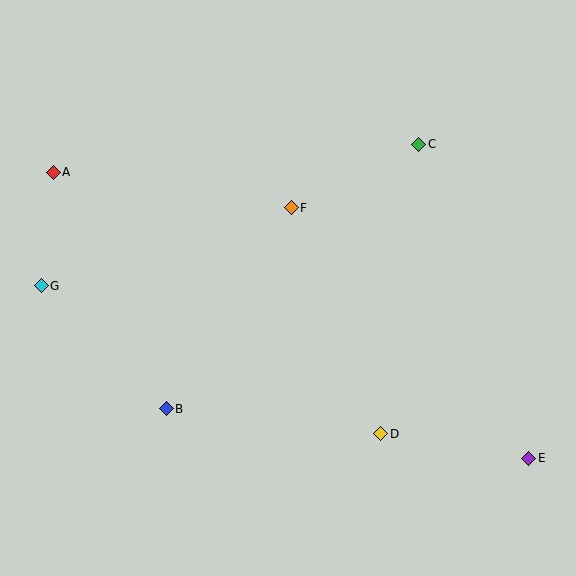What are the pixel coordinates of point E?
Point E is at (529, 458).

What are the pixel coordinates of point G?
Point G is at (41, 286).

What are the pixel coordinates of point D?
Point D is at (381, 434).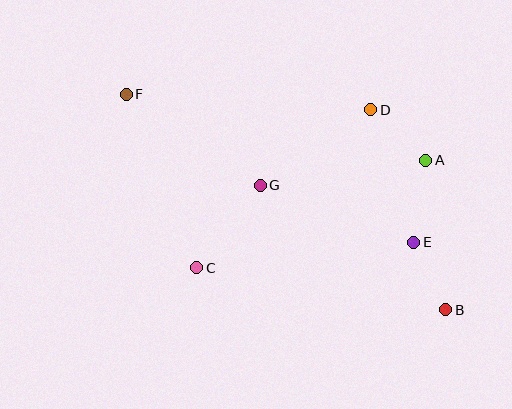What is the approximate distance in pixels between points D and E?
The distance between D and E is approximately 139 pixels.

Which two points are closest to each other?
Points A and D are closest to each other.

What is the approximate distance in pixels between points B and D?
The distance between B and D is approximately 213 pixels.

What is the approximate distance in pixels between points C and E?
The distance between C and E is approximately 218 pixels.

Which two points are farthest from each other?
Points B and F are farthest from each other.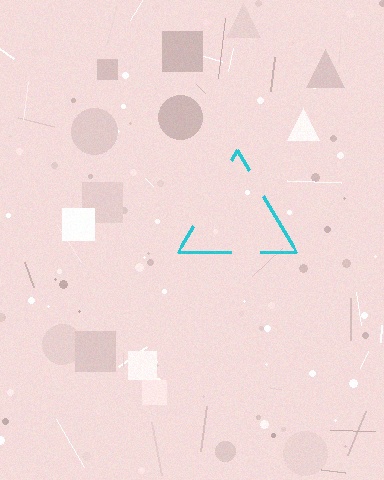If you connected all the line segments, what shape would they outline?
They would outline a triangle.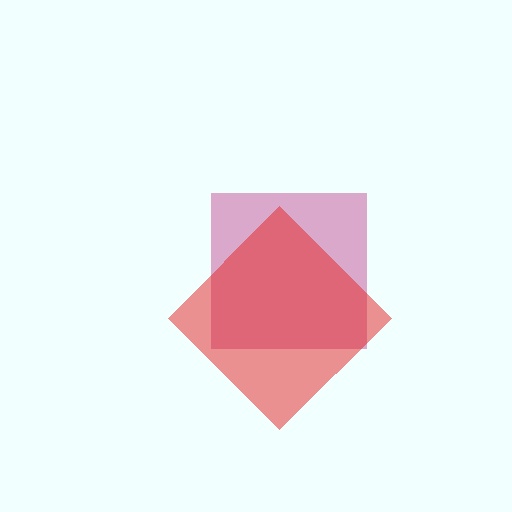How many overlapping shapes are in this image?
There are 2 overlapping shapes in the image.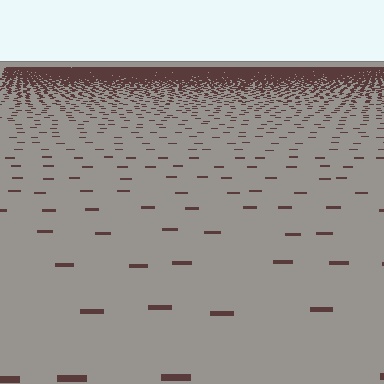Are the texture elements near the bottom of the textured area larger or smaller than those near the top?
Larger. Near the bottom, elements are closer to the viewer and appear at a bigger on-screen size.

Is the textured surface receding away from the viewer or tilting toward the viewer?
The surface is receding away from the viewer. Texture elements get smaller and denser toward the top.